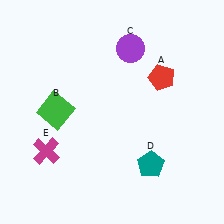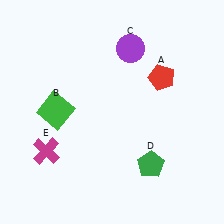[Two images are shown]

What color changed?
The pentagon (D) changed from teal in Image 1 to green in Image 2.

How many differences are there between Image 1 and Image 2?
There is 1 difference between the two images.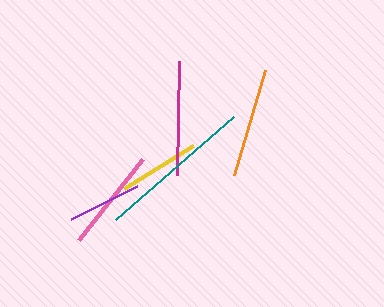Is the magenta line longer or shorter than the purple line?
The magenta line is longer than the purple line.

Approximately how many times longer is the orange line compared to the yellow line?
The orange line is approximately 1.4 times the length of the yellow line.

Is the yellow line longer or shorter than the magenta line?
The magenta line is longer than the yellow line.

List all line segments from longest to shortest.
From longest to shortest: teal, magenta, orange, pink, yellow, purple.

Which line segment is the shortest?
The purple line is the shortest at approximately 74 pixels.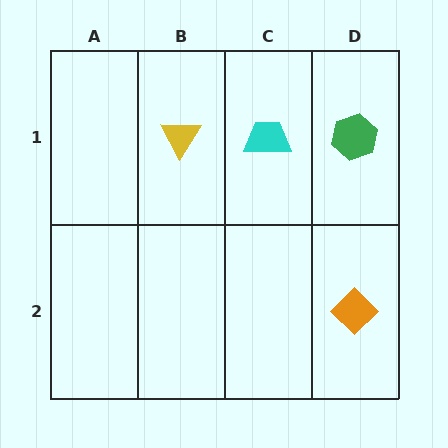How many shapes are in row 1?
3 shapes.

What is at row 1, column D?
A green hexagon.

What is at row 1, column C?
A cyan trapezoid.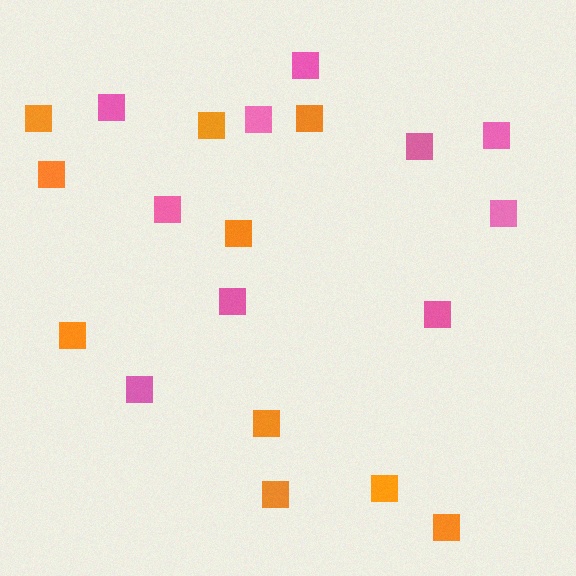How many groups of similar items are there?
There are 2 groups: one group of pink squares (10) and one group of orange squares (10).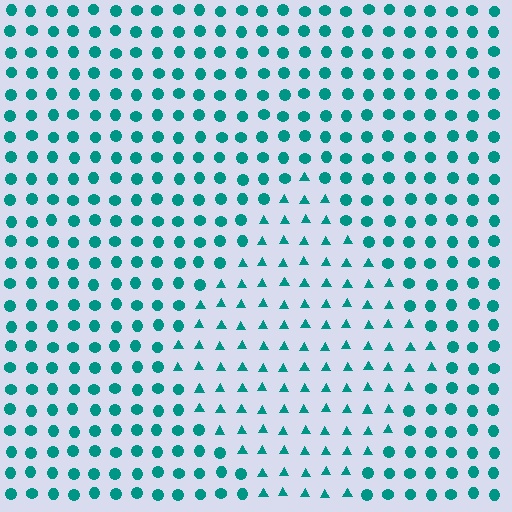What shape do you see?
I see a diamond.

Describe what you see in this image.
The image is filled with small teal elements arranged in a uniform grid. A diamond-shaped region contains triangles, while the surrounding area contains circles. The boundary is defined purely by the change in element shape.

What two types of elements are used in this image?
The image uses triangles inside the diamond region and circles outside it.